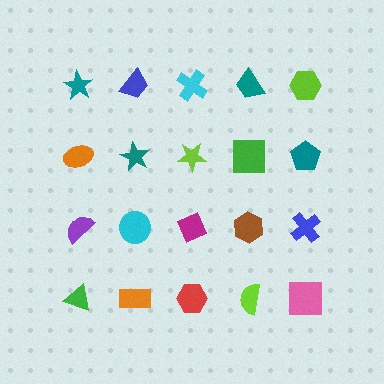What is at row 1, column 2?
A blue trapezoid.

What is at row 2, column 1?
An orange ellipse.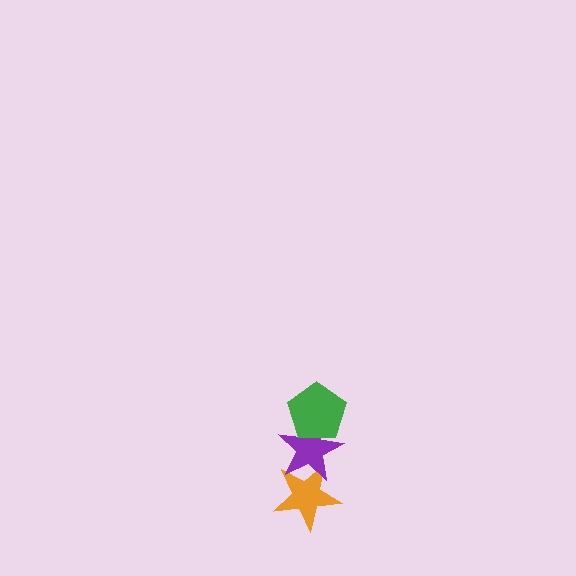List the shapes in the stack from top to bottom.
From top to bottom: the green pentagon, the purple star, the orange star.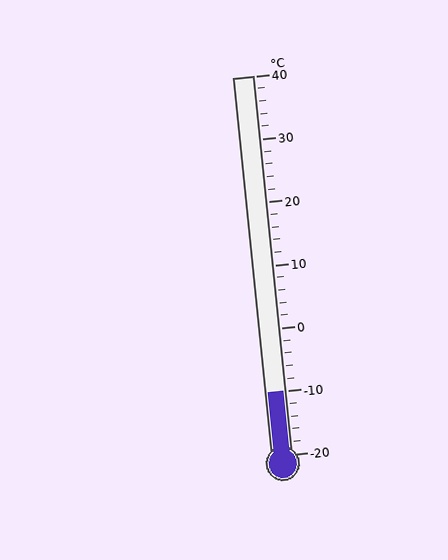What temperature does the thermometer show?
The thermometer shows approximately -10°C.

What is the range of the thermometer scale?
The thermometer scale ranges from -20°C to 40°C.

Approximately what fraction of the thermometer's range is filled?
The thermometer is filled to approximately 15% of its range.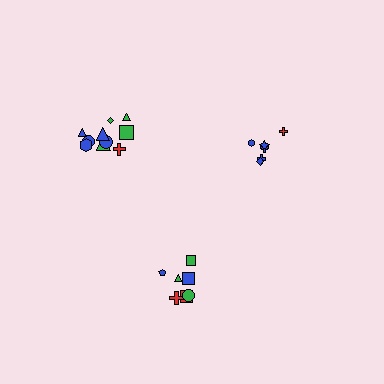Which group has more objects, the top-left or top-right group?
The top-left group.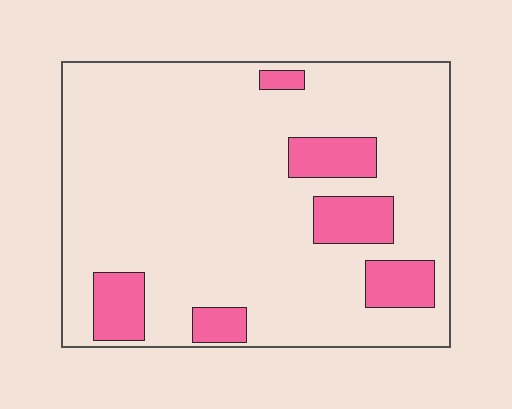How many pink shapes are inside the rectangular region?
6.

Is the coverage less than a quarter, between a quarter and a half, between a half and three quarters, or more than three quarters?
Less than a quarter.